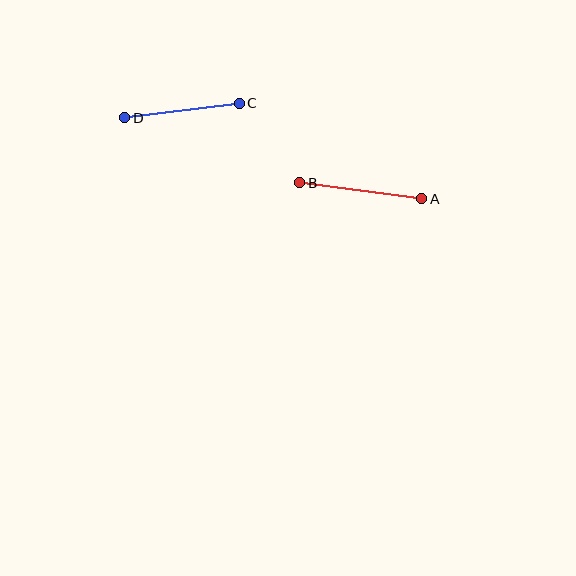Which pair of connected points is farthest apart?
Points A and B are farthest apart.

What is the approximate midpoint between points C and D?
The midpoint is at approximately (182, 110) pixels.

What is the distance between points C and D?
The distance is approximately 116 pixels.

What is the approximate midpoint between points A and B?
The midpoint is at approximately (361, 191) pixels.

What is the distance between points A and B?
The distance is approximately 123 pixels.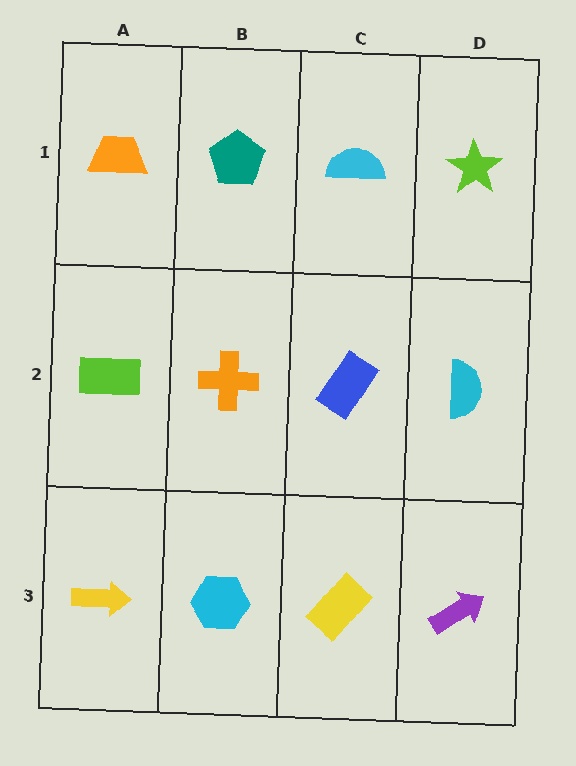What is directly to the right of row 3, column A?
A cyan hexagon.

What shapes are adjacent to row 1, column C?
A blue rectangle (row 2, column C), a teal pentagon (row 1, column B), a lime star (row 1, column D).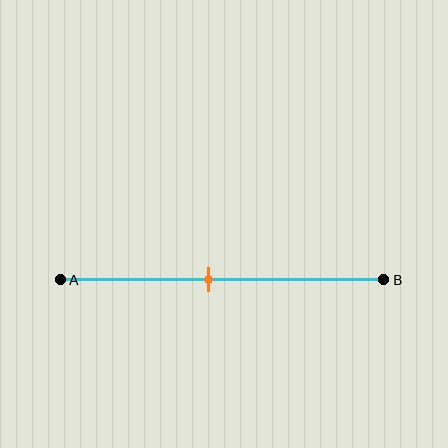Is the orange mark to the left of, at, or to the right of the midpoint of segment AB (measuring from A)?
The orange mark is to the left of the midpoint of segment AB.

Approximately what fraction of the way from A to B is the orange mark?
The orange mark is approximately 45% of the way from A to B.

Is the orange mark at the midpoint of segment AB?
No, the mark is at about 45% from A, not at the 50% midpoint.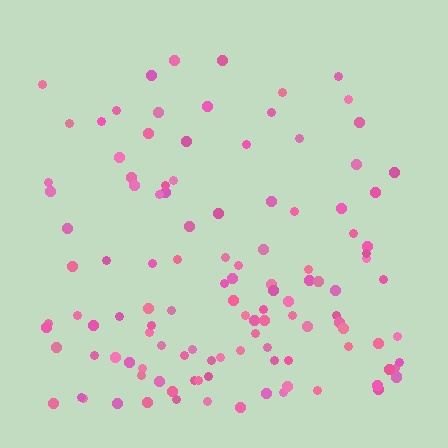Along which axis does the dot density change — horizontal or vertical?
Vertical.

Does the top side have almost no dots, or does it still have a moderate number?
Still a moderate number, just noticeably fewer than the bottom.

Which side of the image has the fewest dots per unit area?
The top.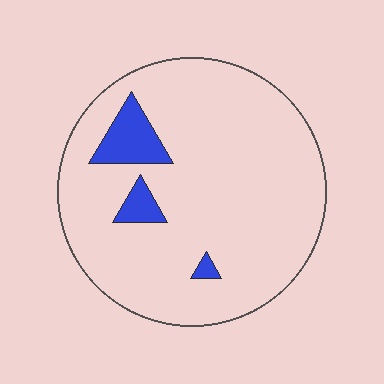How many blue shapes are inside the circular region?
3.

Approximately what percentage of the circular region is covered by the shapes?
Approximately 10%.